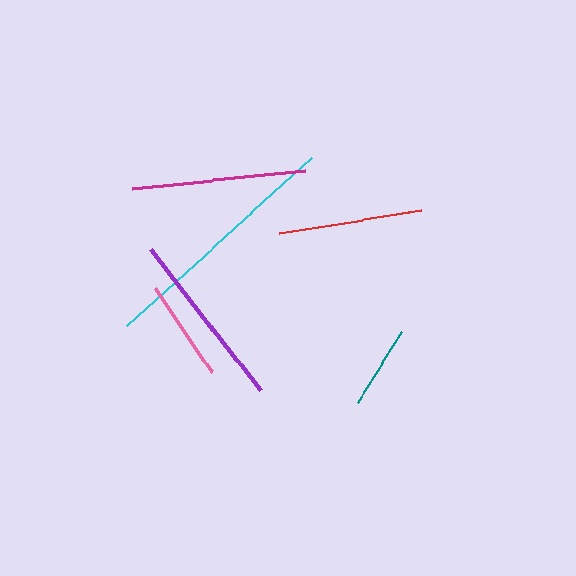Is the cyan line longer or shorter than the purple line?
The cyan line is longer than the purple line.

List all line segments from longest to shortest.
From longest to shortest: cyan, purple, magenta, red, pink, teal.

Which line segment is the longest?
The cyan line is the longest at approximately 249 pixels.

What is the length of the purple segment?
The purple segment is approximately 179 pixels long.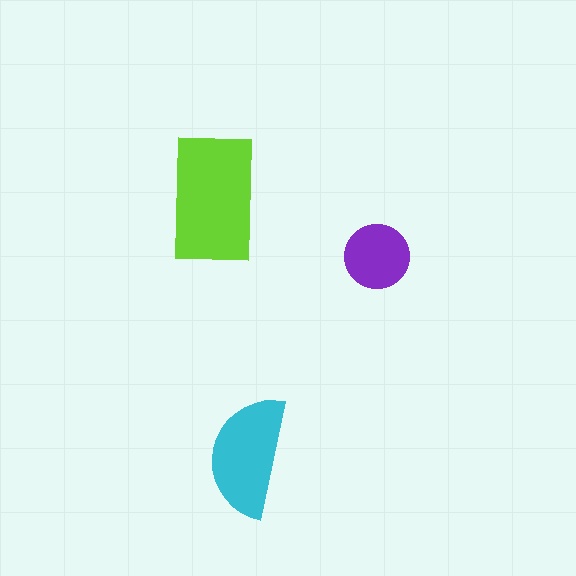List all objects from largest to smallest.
The lime rectangle, the cyan semicircle, the purple circle.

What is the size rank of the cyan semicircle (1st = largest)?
2nd.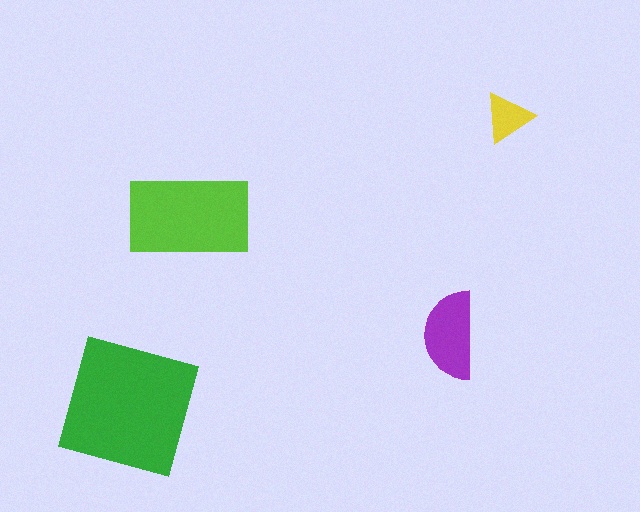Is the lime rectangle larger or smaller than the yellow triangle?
Larger.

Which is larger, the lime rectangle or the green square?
The green square.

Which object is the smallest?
The yellow triangle.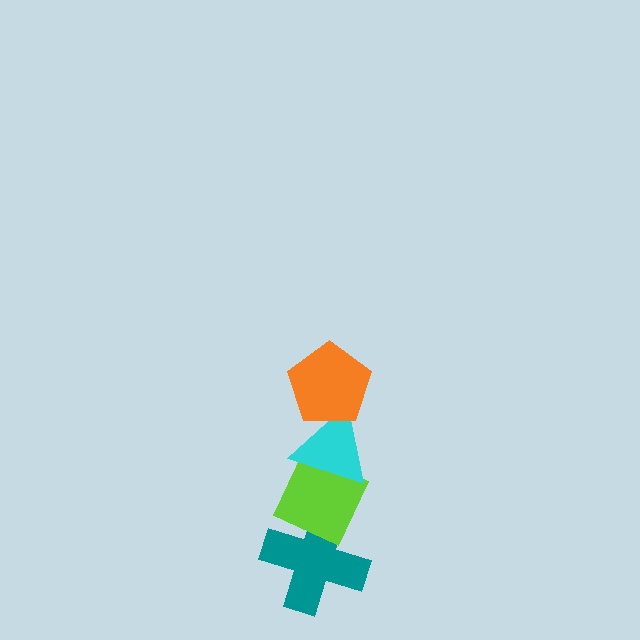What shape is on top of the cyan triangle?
The orange pentagon is on top of the cyan triangle.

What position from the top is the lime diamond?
The lime diamond is 3rd from the top.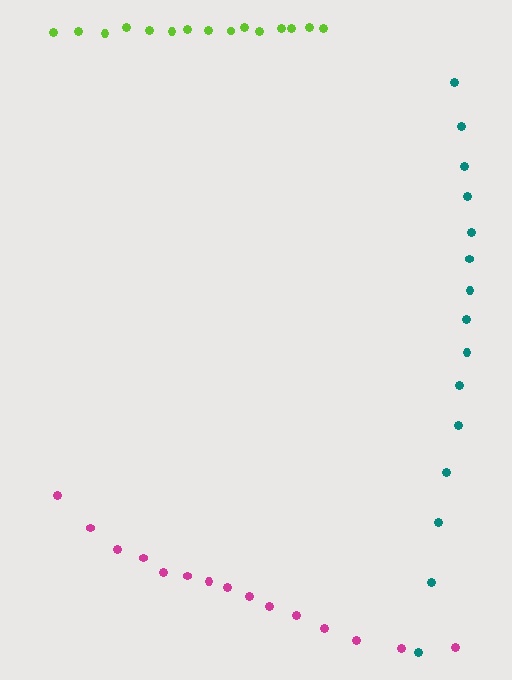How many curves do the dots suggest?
There are 3 distinct paths.